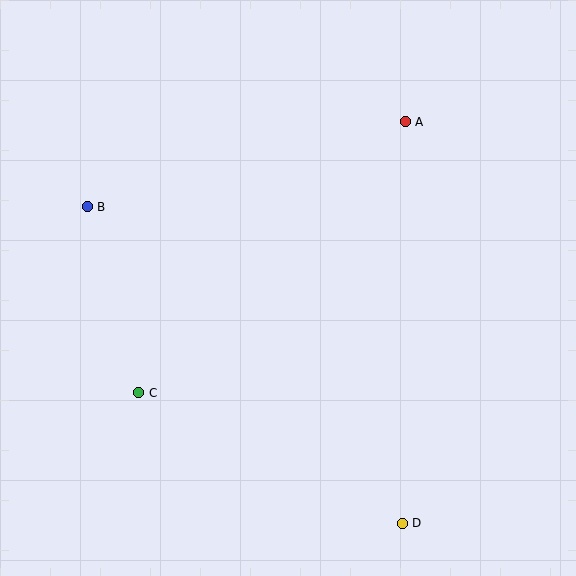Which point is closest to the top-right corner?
Point A is closest to the top-right corner.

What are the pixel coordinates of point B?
Point B is at (87, 207).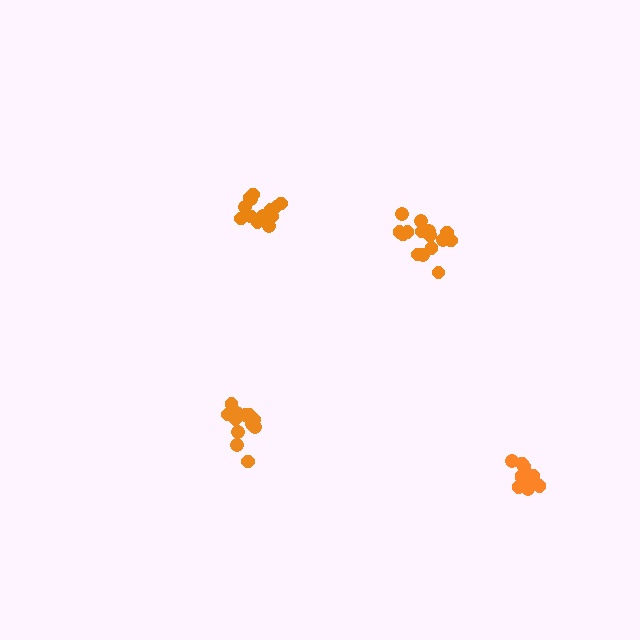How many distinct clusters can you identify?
There are 4 distinct clusters.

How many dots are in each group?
Group 1: 13 dots, Group 2: 16 dots, Group 3: 14 dots, Group 4: 12 dots (55 total).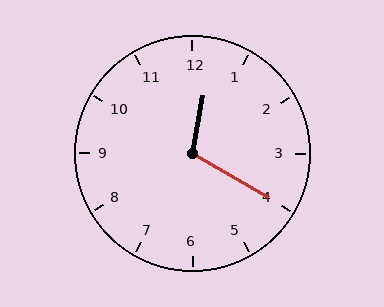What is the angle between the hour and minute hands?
Approximately 110 degrees.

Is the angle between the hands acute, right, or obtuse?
It is obtuse.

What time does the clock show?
12:20.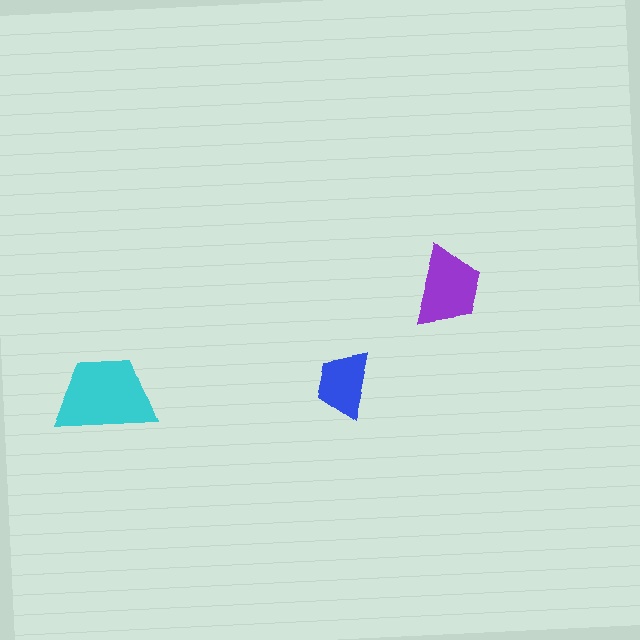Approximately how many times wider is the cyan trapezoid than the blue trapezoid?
About 1.5 times wider.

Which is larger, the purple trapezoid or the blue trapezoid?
The purple one.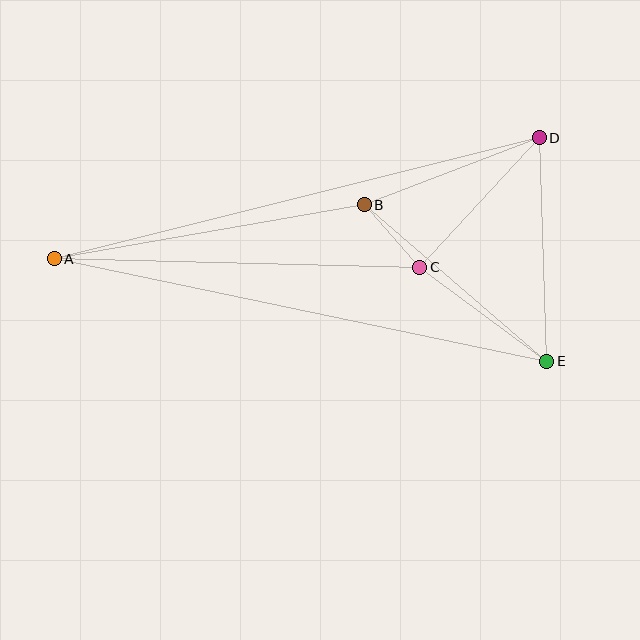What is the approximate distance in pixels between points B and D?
The distance between B and D is approximately 187 pixels.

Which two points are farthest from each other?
Points A and E are farthest from each other.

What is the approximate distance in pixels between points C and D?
The distance between C and D is approximately 176 pixels.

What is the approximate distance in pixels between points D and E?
The distance between D and E is approximately 224 pixels.